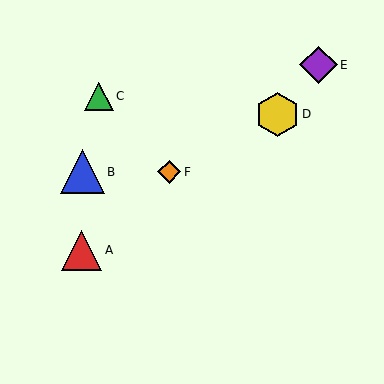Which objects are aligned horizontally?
Objects B, F are aligned horizontally.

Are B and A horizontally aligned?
No, B is at y≈172 and A is at y≈250.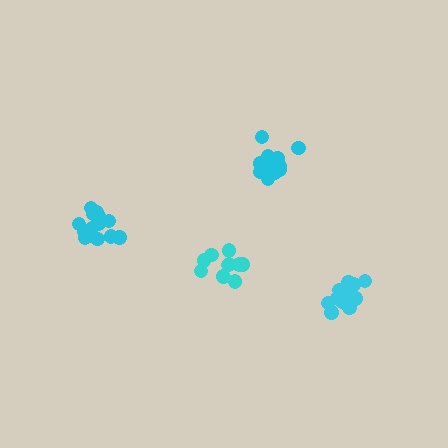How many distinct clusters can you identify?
There are 4 distinct clusters.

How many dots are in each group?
Group 1: 15 dots, Group 2: 11 dots, Group 3: 15 dots, Group 4: 15 dots (56 total).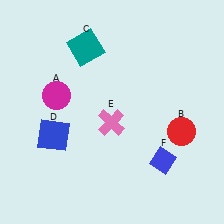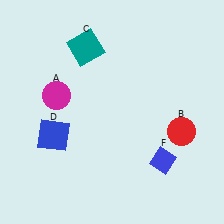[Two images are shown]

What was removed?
The pink cross (E) was removed in Image 2.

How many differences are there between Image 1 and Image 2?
There is 1 difference between the two images.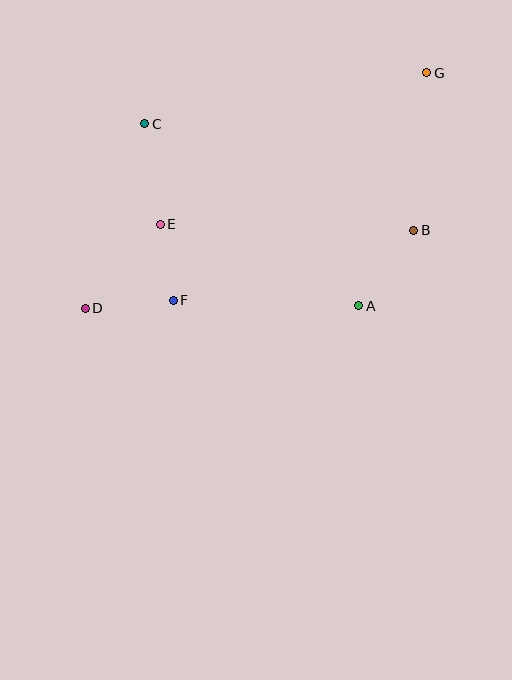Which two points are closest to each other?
Points E and F are closest to each other.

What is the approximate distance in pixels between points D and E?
The distance between D and E is approximately 113 pixels.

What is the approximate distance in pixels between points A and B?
The distance between A and B is approximately 93 pixels.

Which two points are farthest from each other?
Points D and G are farthest from each other.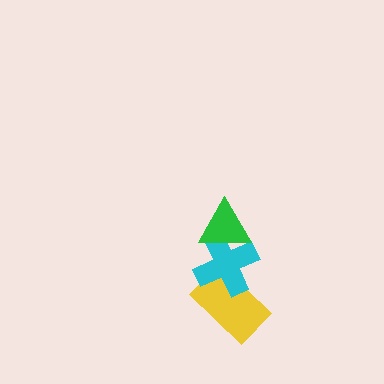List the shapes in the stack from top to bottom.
From top to bottom: the green triangle, the cyan cross, the yellow rectangle.